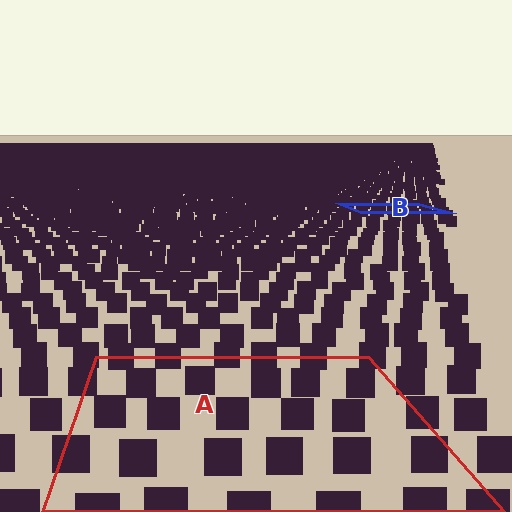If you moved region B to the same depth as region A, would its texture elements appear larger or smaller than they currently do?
They would appear larger. At a closer depth, the same texture elements are projected at a bigger on-screen size.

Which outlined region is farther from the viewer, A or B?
Region B is farther from the viewer — the texture elements inside it appear smaller and more densely packed.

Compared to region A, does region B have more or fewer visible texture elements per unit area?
Region B has more texture elements per unit area — they are packed more densely because it is farther away.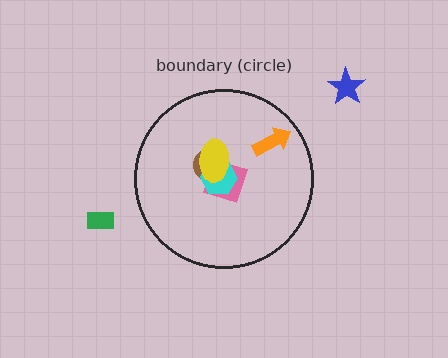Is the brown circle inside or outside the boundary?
Inside.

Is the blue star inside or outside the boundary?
Outside.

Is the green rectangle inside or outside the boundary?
Outside.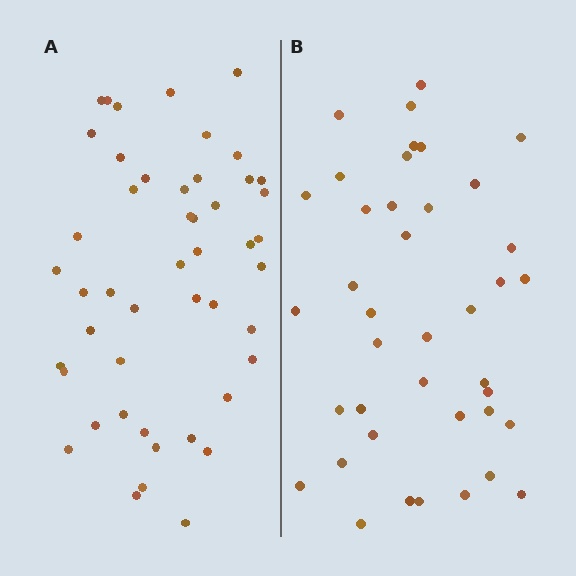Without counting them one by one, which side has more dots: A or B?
Region A (the left region) has more dots.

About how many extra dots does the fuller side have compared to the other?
Region A has roughly 8 or so more dots than region B.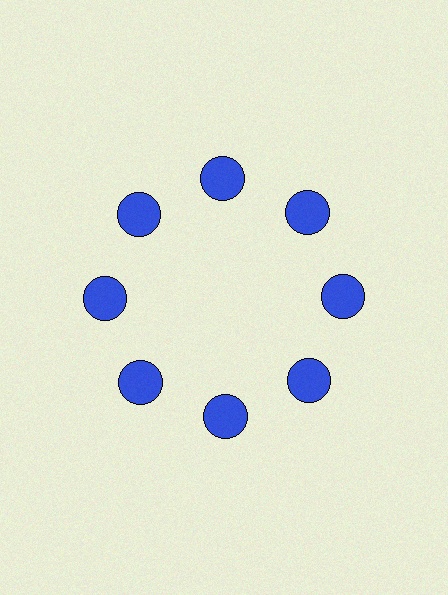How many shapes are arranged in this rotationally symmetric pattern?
There are 8 shapes, arranged in 8 groups of 1.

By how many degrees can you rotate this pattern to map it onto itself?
The pattern maps onto itself every 45 degrees of rotation.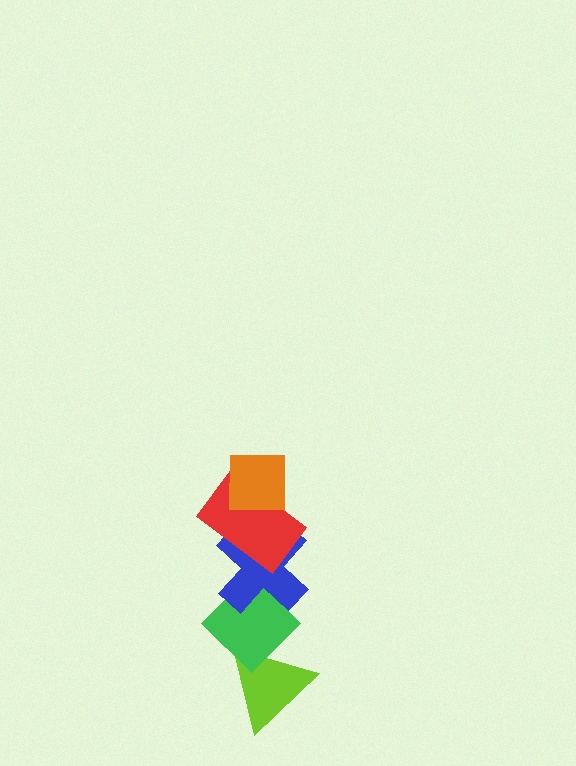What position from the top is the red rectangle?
The red rectangle is 2nd from the top.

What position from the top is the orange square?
The orange square is 1st from the top.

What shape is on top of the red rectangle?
The orange square is on top of the red rectangle.